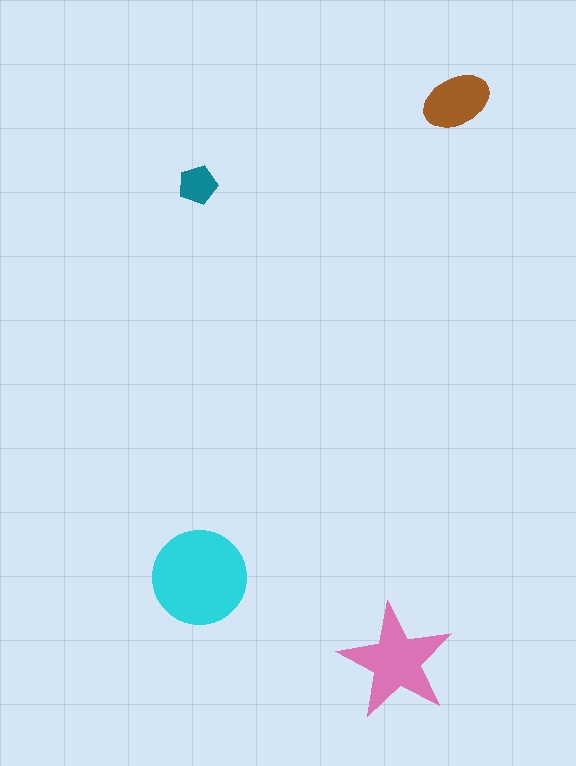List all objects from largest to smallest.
The cyan circle, the pink star, the brown ellipse, the teal pentagon.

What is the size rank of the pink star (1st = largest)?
2nd.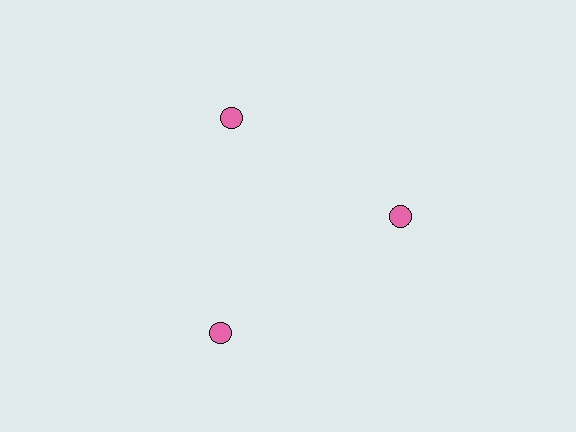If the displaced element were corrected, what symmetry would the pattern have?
It would have 3-fold rotational symmetry — the pattern would map onto itself every 120 degrees.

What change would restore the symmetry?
The symmetry would be restored by moving it inward, back onto the ring so that all 3 circles sit at equal angles and equal distance from the center.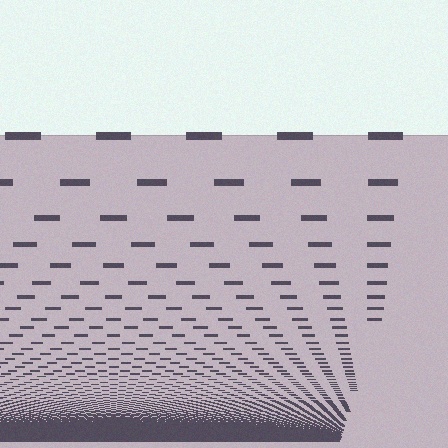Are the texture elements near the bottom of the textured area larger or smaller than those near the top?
Smaller. The gradient is inverted — elements near the bottom are smaller and denser.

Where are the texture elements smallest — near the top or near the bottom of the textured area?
Near the bottom.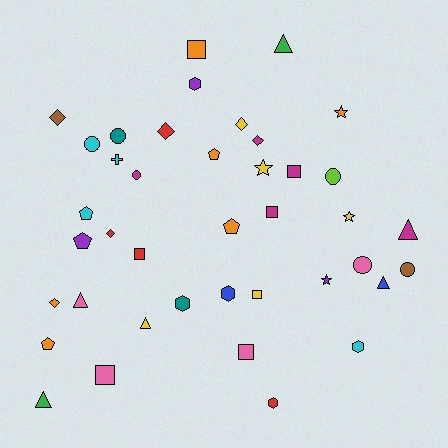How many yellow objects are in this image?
There are 5 yellow objects.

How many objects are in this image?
There are 40 objects.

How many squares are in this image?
There are 7 squares.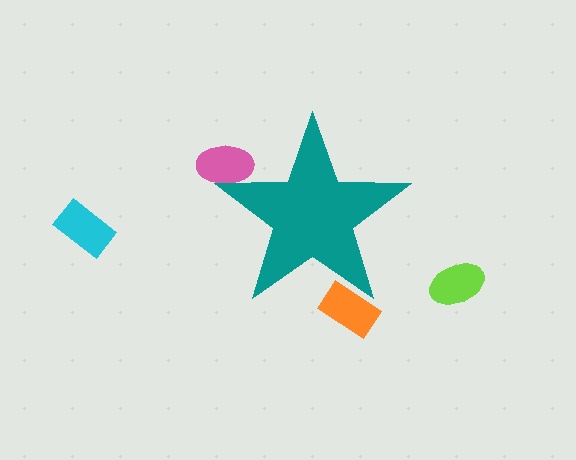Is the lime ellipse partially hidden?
No, the lime ellipse is fully visible.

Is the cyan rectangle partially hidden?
No, the cyan rectangle is fully visible.